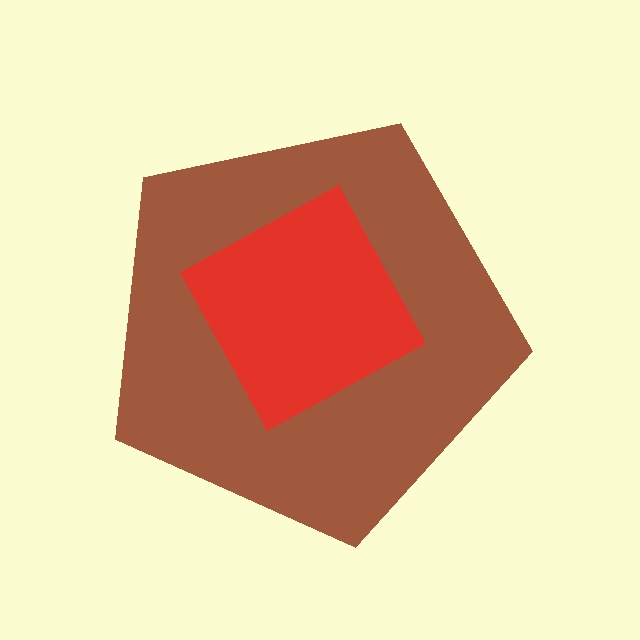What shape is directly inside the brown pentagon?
The red diamond.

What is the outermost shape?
The brown pentagon.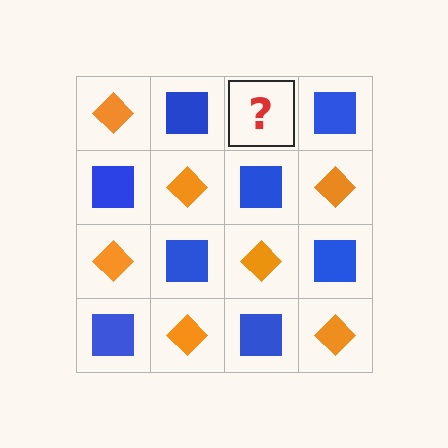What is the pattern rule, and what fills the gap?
The rule is that it alternates orange diamond and blue square in a checkerboard pattern. The gap should be filled with an orange diamond.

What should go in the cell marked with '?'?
The missing cell should contain an orange diamond.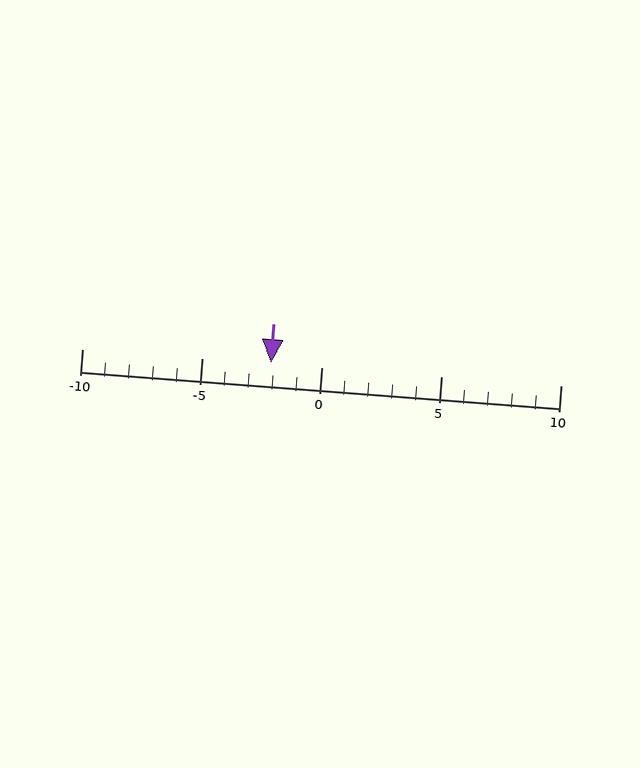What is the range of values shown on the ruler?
The ruler shows values from -10 to 10.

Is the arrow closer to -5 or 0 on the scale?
The arrow is closer to 0.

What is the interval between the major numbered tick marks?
The major tick marks are spaced 5 units apart.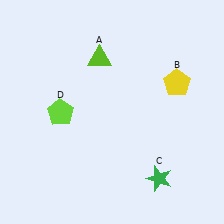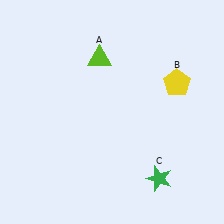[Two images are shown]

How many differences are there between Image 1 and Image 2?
There is 1 difference between the two images.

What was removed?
The lime pentagon (D) was removed in Image 2.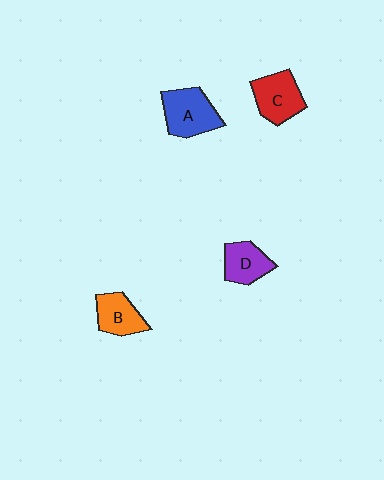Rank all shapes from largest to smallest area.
From largest to smallest: A (blue), C (red), B (orange), D (purple).